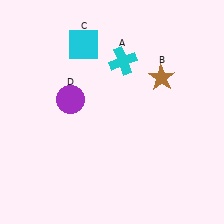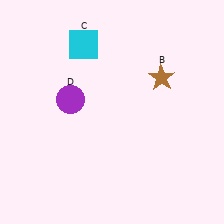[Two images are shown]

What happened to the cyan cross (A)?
The cyan cross (A) was removed in Image 2. It was in the top-right area of Image 1.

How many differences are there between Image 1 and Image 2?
There is 1 difference between the two images.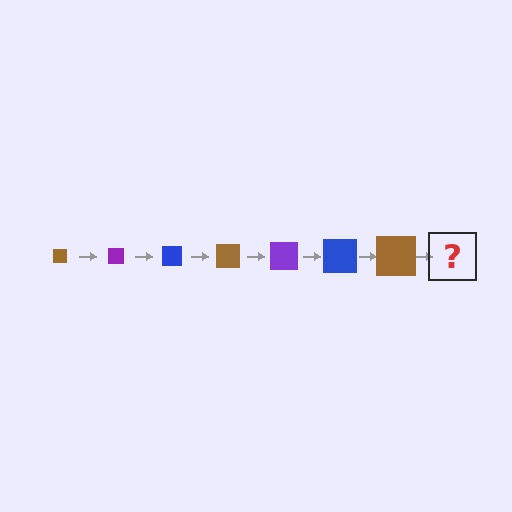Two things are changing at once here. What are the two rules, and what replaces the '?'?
The two rules are that the square grows larger each step and the color cycles through brown, purple, and blue. The '?' should be a purple square, larger than the previous one.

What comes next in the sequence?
The next element should be a purple square, larger than the previous one.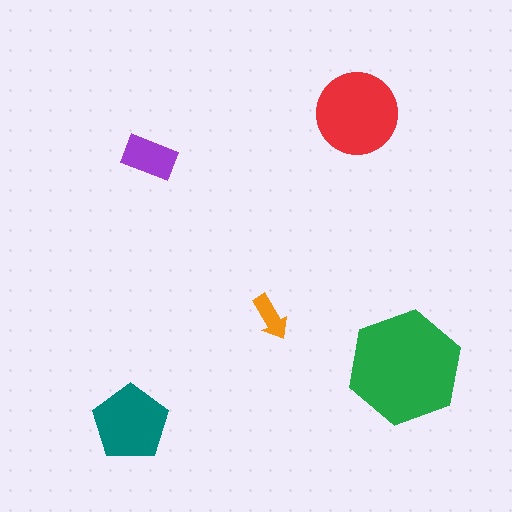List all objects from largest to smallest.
The green hexagon, the red circle, the teal pentagon, the purple rectangle, the orange arrow.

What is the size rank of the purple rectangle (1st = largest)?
4th.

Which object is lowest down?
The teal pentagon is bottommost.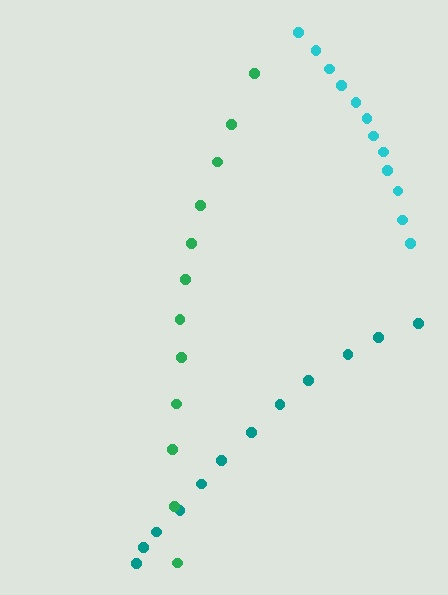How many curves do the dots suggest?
There are 3 distinct paths.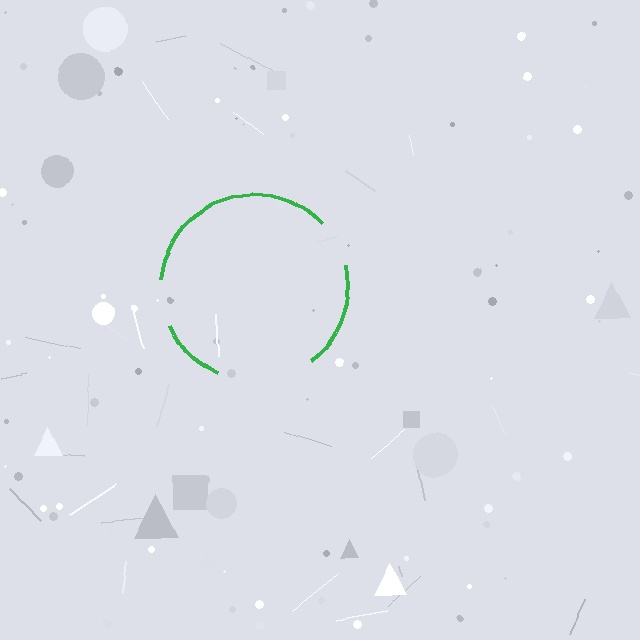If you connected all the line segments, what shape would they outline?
They would outline a circle.